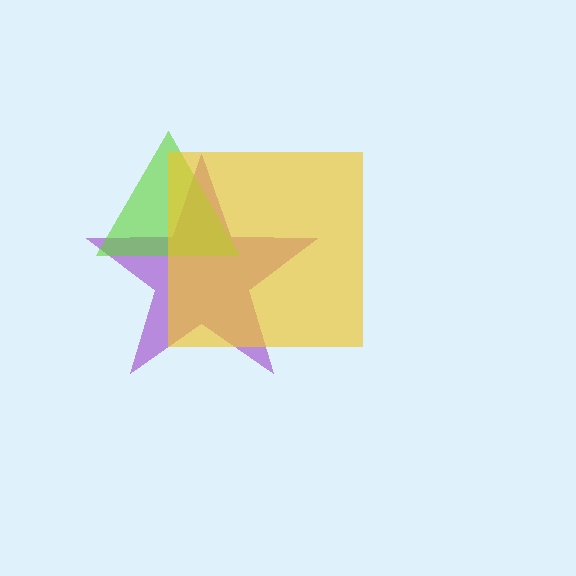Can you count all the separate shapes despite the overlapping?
Yes, there are 3 separate shapes.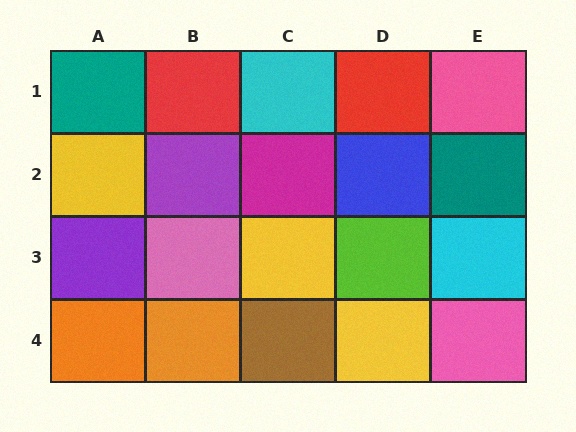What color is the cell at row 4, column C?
Brown.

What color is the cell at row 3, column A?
Purple.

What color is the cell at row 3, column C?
Yellow.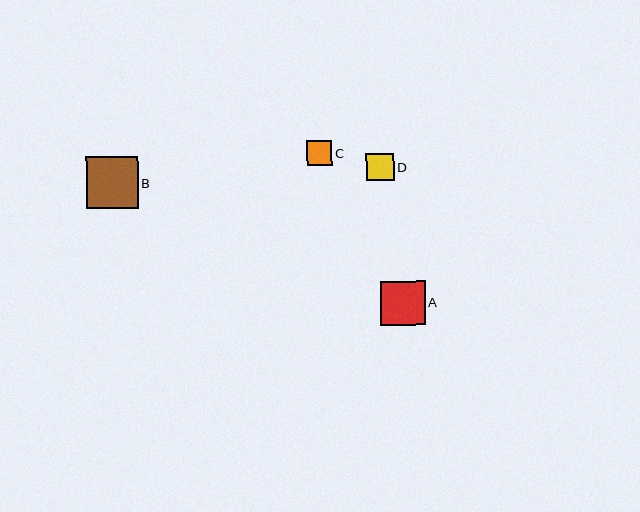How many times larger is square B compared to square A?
Square B is approximately 1.2 times the size of square A.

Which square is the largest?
Square B is the largest with a size of approximately 52 pixels.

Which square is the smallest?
Square C is the smallest with a size of approximately 25 pixels.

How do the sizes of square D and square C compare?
Square D and square C are approximately the same size.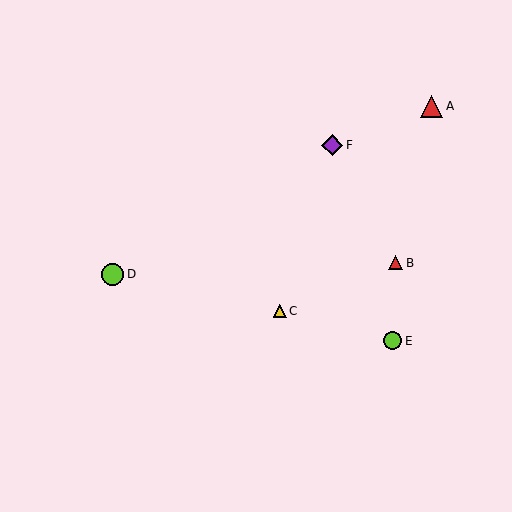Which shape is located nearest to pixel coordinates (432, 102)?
The red triangle (labeled A) at (432, 106) is nearest to that location.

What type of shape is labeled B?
Shape B is a red triangle.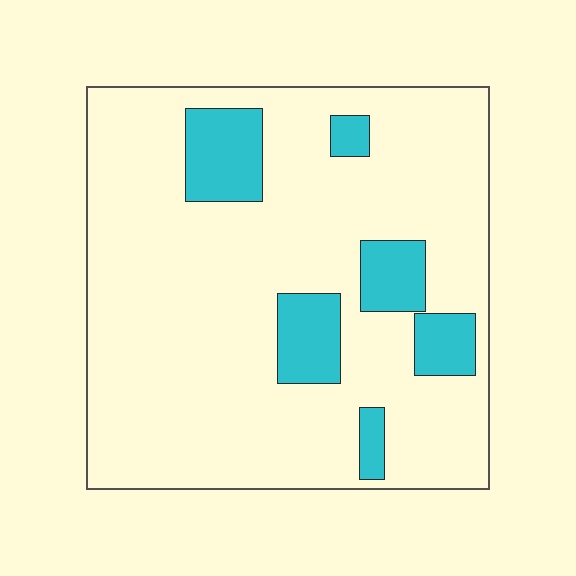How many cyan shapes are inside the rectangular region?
6.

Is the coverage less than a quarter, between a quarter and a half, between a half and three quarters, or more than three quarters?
Less than a quarter.